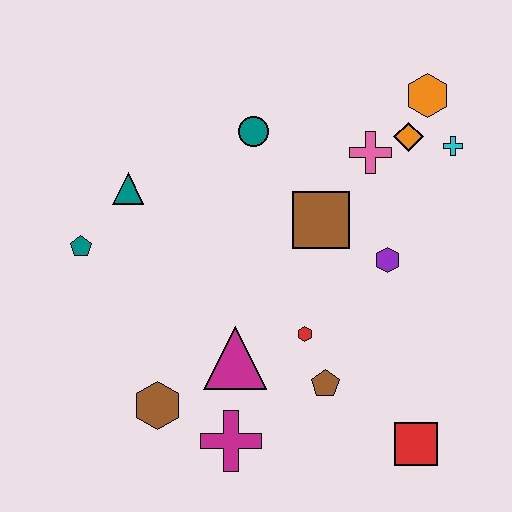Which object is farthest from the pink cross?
The brown hexagon is farthest from the pink cross.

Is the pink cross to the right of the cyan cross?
No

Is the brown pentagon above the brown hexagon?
Yes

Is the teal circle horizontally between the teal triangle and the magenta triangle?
No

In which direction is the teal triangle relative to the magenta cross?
The teal triangle is above the magenta cross.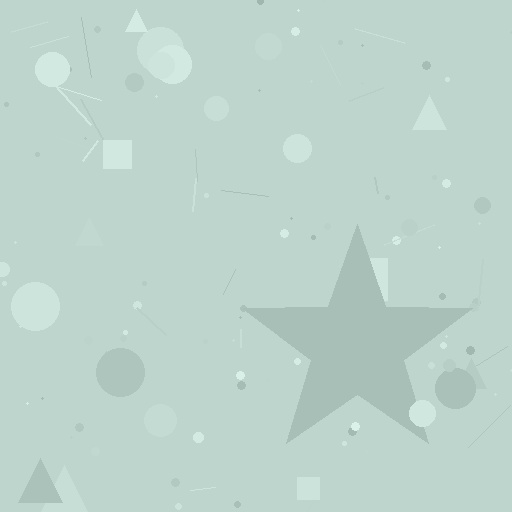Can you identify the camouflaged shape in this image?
The camouflaged shape is a star.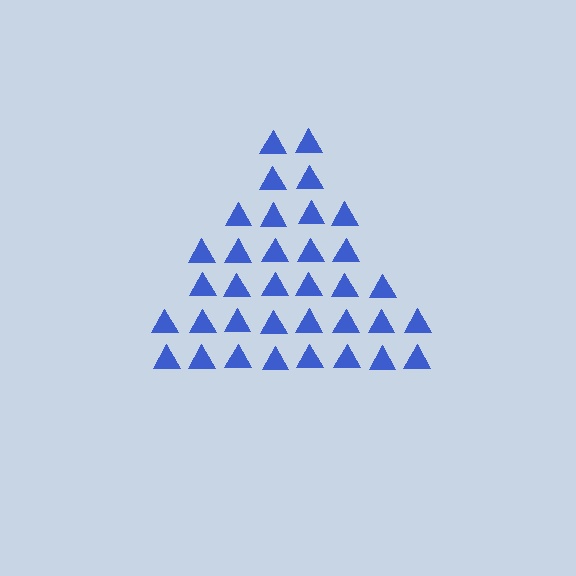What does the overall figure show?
The overall figure shows a triangle.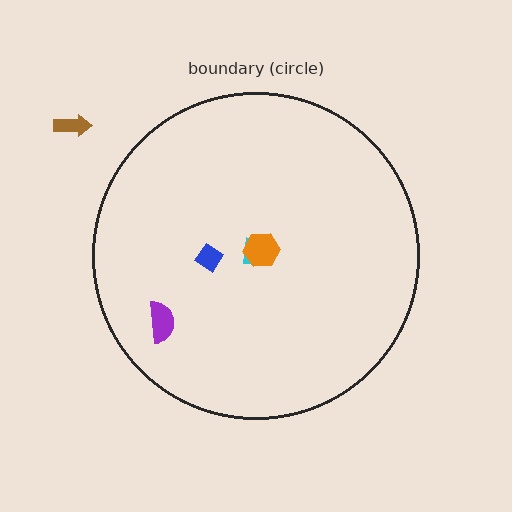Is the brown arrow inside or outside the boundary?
Outside.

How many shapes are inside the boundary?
4 inside, 1 outside.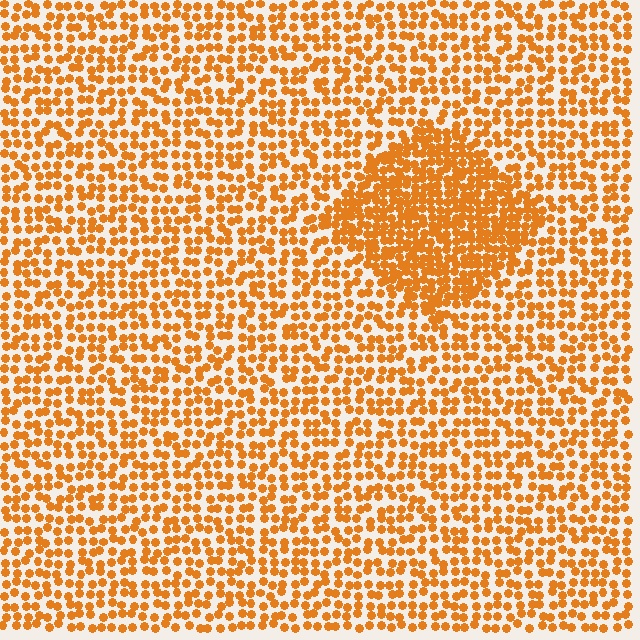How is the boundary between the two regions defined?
The boundary is defined by a change in element density (approximately 1.8x ratio). All elements are the same color, size, and shape.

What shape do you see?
I see a diamond.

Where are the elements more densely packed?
The elements are more densely packed inside the diamond boundary.